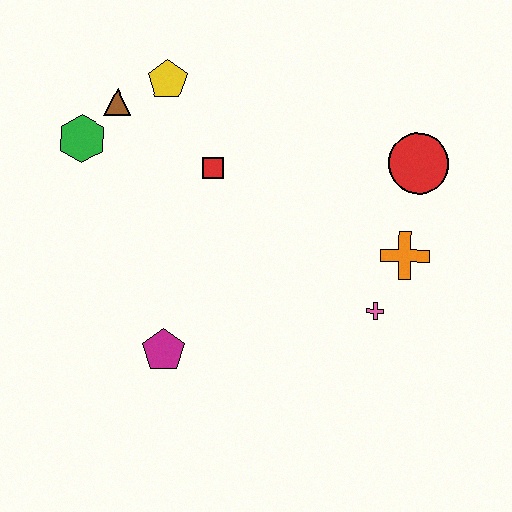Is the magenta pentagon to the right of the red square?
No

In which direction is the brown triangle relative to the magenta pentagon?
The brown triangle is above the magenta pentagon.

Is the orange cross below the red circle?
Yes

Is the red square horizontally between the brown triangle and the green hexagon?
No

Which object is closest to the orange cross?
The pink cross is closest to the orange cross.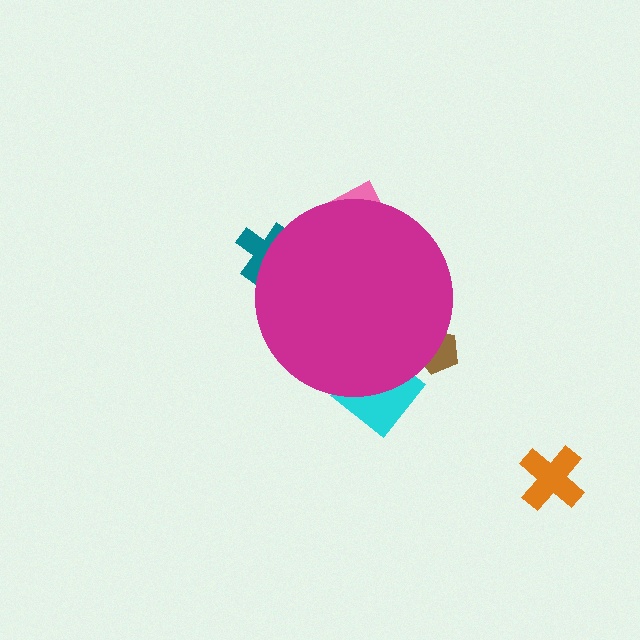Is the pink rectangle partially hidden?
Yes, the pink rectangle is partially hidden behind the magenta circle.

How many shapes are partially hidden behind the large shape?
4 shapes are partially hidden.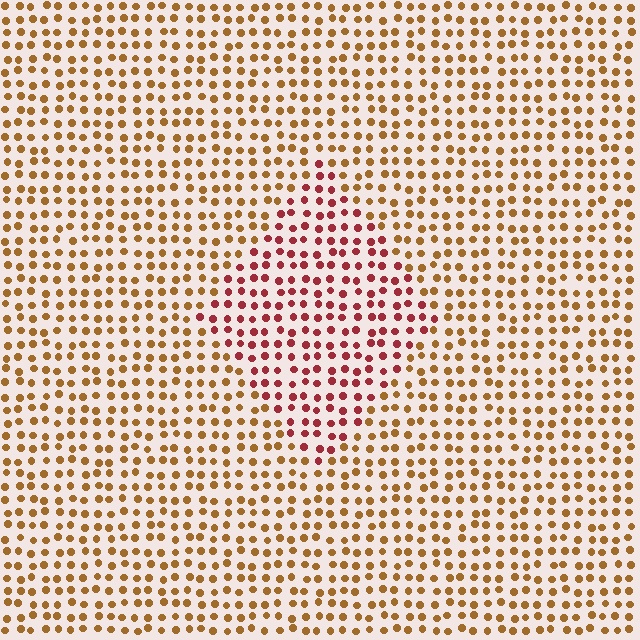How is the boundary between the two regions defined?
The boundary is defined purely by a slight shift in hue (about 41 degrees). Spacing, size, and orientation are identical on both sides.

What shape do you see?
I see a diamond.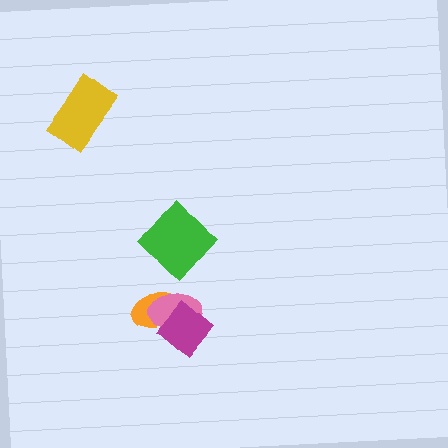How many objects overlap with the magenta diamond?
2 objects overlap with the magenta diamond.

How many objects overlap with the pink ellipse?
2 objects overlap with the pink ellipse.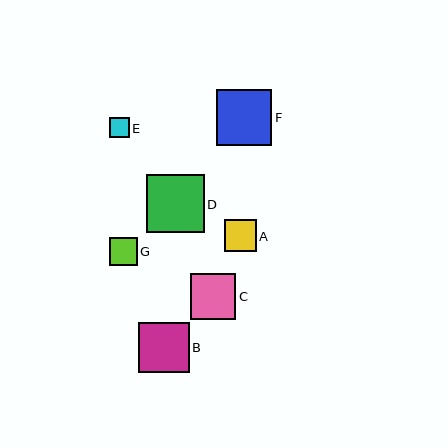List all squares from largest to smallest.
From largest to smallest: D, F, B, C, A, G, E.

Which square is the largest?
Square D is the largest with a size of approximately 58 pixels.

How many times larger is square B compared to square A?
Square B is approximately 1.6 times the size of square A.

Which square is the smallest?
Square E is the smallest with a size of approximately 20 pixels.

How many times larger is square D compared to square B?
Square D is approximately 1.1 times the size of square B.